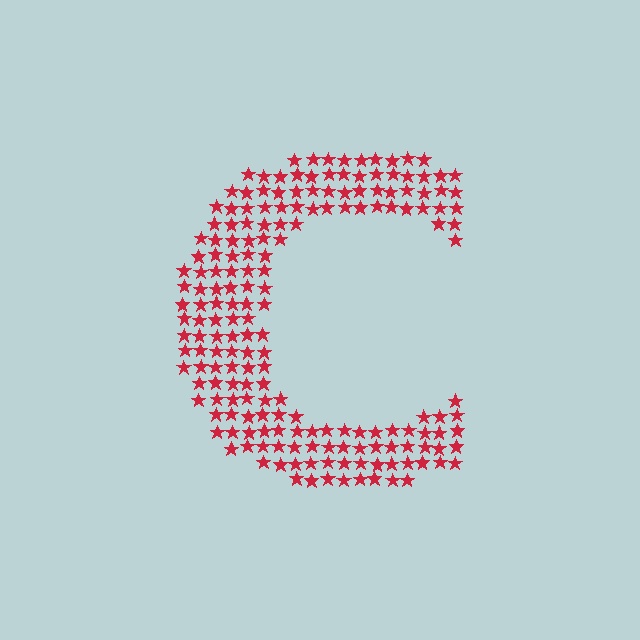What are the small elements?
The small elements are stars.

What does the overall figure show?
The overall figure shows the letter C.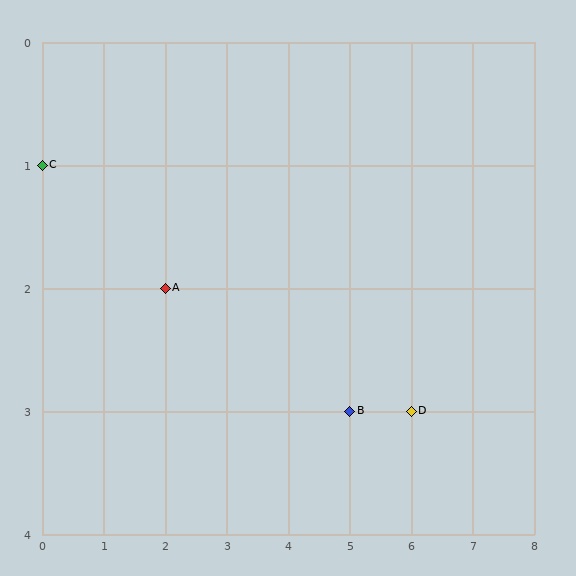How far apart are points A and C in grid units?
Points A and C are 2 columns and 1 row apart (about 2.2 grid units diagonally).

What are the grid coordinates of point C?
Point C is at grid coordinates (0, 1).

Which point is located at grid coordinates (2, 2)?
Point A is at (2, 2).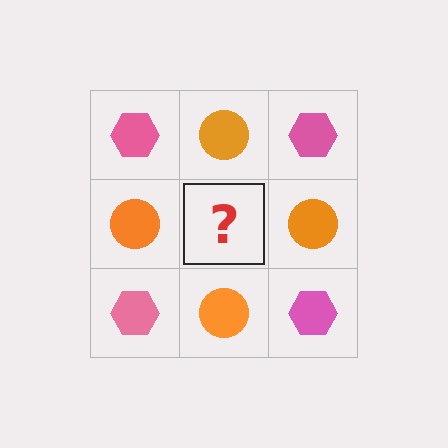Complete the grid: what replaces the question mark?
The question mark should be replaced with a pink hexagon.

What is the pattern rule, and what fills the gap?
The rule is that it alternates pink hexagon and orange circle in a checkerboard pattern. The gap should be filled with a pink hexagon.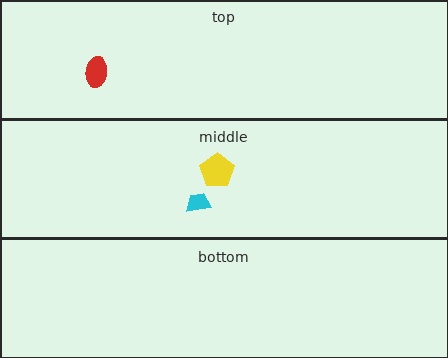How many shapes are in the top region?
1.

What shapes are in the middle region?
The yellow pentagon, the cyan trapezoid.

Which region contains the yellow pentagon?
The middle region.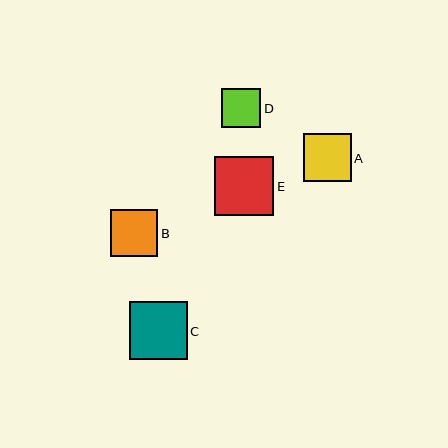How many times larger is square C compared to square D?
Square C is approximately 1.5 times the size of square D.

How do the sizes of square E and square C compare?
Square E and square C are approximately the same size.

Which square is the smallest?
Square D is the smallest with a size of approximately 40 pixels.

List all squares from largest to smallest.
From largest to smallest: E, C, A, B, D.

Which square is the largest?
Square E is the largest with a size of approximately 59 pixels.